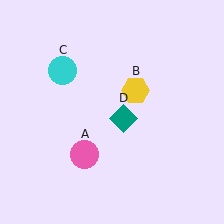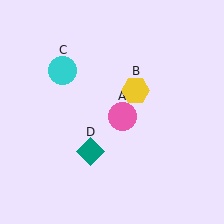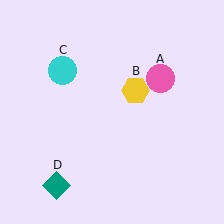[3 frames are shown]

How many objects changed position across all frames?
2 objects changed position: pink circle (object A), teal diamond (object D).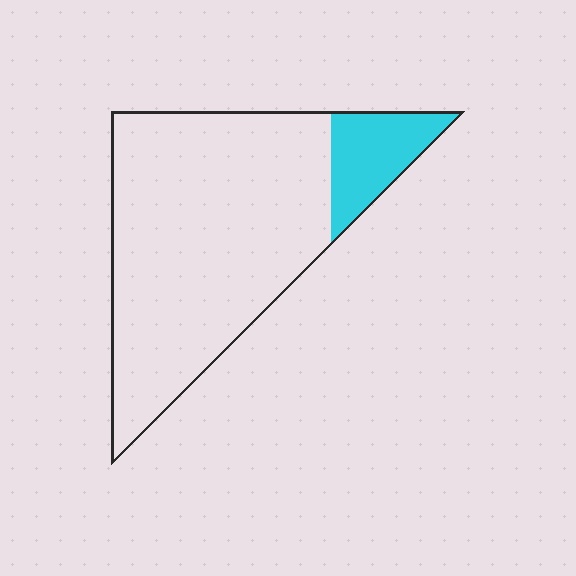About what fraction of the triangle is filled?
About one eighth (1/8).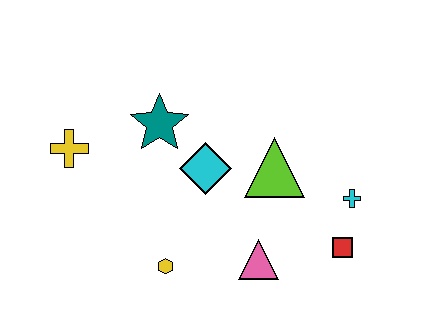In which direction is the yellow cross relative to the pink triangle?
The yellow cross is to the left of the pink triangle.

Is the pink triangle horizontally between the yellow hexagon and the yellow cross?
No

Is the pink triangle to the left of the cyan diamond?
No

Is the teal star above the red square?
Yes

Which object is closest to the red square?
The cyan cross is closest to the red square.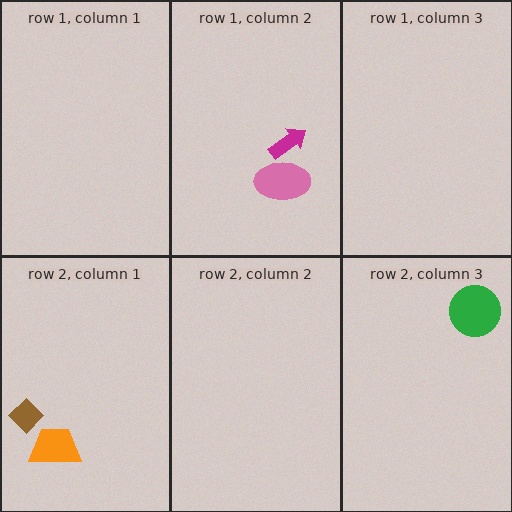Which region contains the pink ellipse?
The row 1, column 2 region.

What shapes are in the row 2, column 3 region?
The green circle.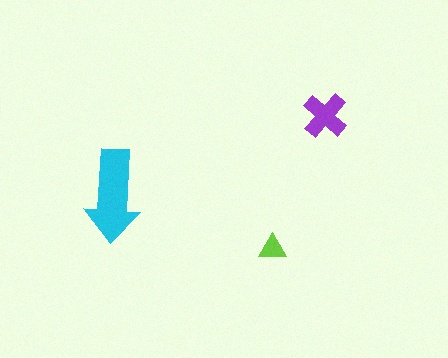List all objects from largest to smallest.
The cyan arrow, the purple cross, the lime triangle.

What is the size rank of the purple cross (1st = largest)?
2nd.